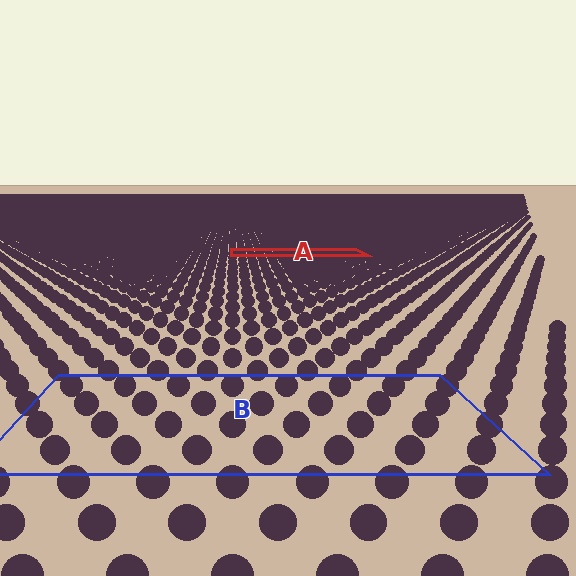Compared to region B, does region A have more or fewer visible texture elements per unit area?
Region A has more texture elements per unit area — they are packed more densely because it is farther away.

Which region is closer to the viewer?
Region B is closer. The texture elements there are larger and more spread out.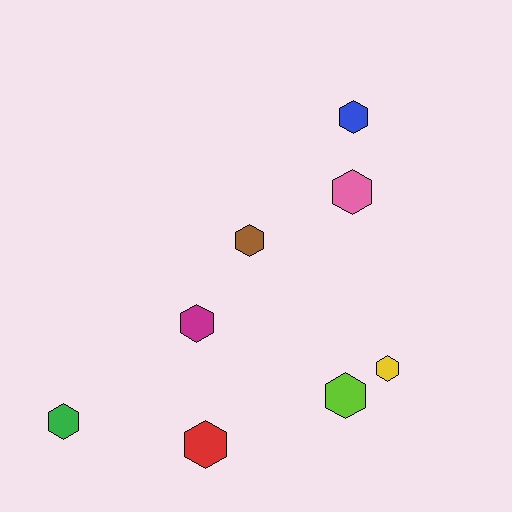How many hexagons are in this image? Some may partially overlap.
There are 8 hexagons.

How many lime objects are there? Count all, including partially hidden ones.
There is 1 lime object.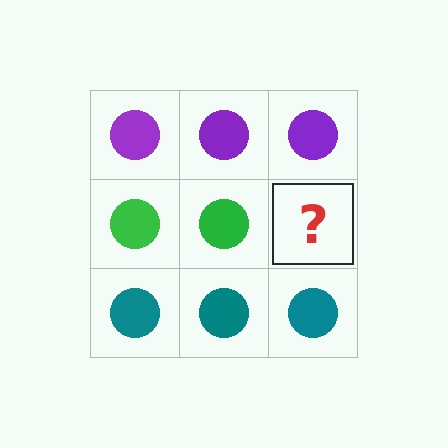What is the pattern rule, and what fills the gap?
The rule is that each row has a consistent color. The gap should be filled with a green circle.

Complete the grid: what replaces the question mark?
The question mark should be replaced with a green circle.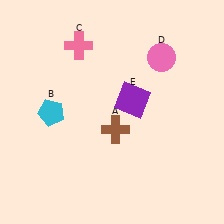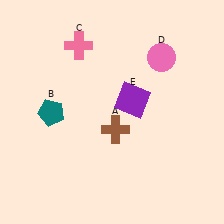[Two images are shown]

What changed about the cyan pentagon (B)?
In Image 1, B is cyan. In Image 2, it changed to teal.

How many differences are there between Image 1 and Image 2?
There is 1 difference between the two images.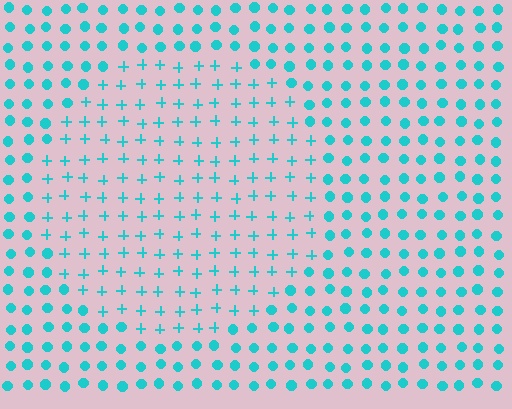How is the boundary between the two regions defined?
The boundary is defined by a change in element shape: plus signs inside vs. circles outside. All elements share the same color and spacing.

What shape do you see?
I see a circle.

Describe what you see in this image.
The image is filled with small cyan elements arranged in a uniform grid. A circle-shaped region contains plus signs, while the surrounding area contains circles. The boundary is defined purely by the change in element shape.